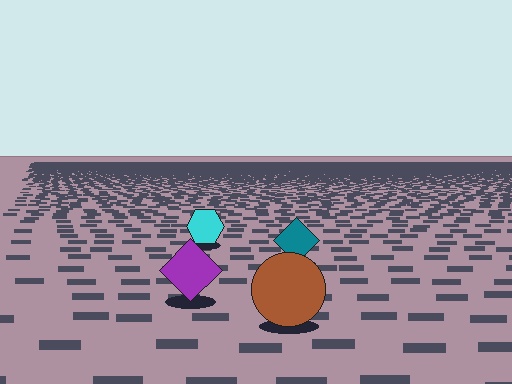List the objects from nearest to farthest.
From nearest to farthest: the brown circle, the purple diamond, the teal diamond, the cyan hexagon.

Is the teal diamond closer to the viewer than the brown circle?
No. The brown circle is closer — you can tell from the texture gradient: the ground texture is coarser near it.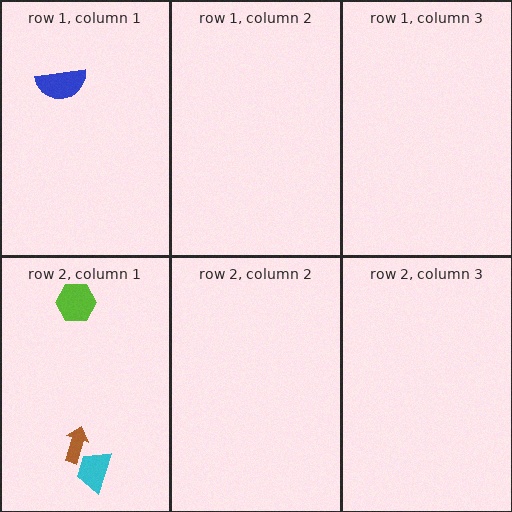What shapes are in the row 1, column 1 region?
The blue semicircle.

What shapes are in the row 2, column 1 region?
The lime hexagon, the brown arrow, the cyan trapezoid.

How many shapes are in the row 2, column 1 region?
3.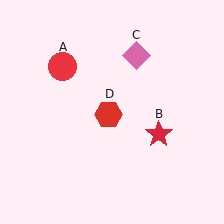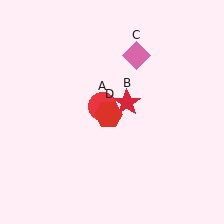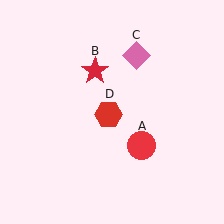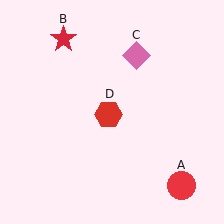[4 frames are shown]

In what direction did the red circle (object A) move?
The red circle (object A) moved down and to the right.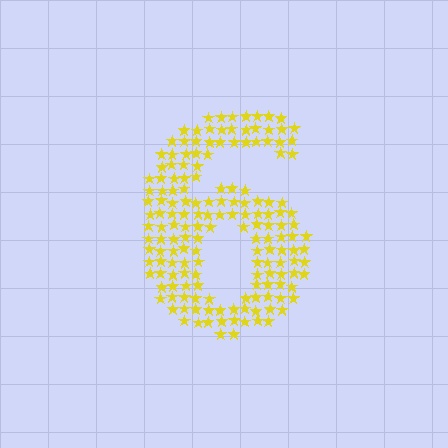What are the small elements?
The small elements are stars.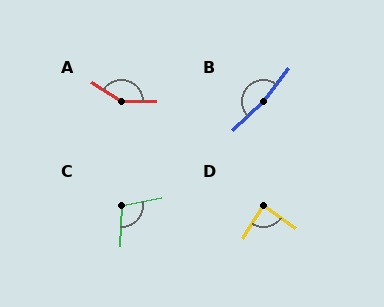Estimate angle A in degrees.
Approximately 148 degrees.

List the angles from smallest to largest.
D (86°), C (103°), A (148°), B (170°).